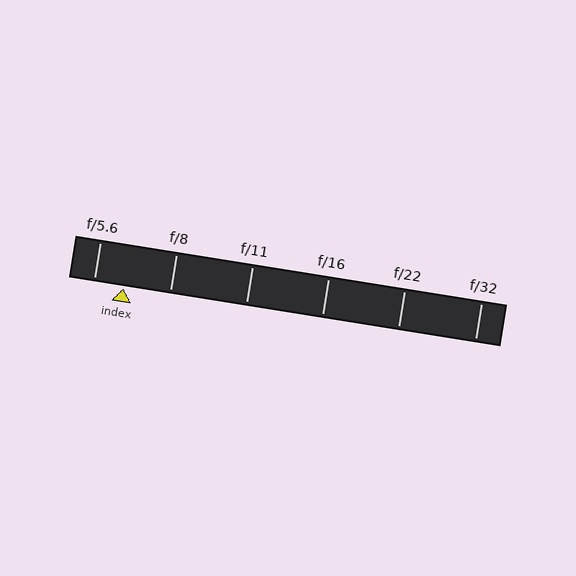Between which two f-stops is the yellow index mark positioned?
The index mark is between f/5.6 and f/8.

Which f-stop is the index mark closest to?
The index mark is closest to f/5.6.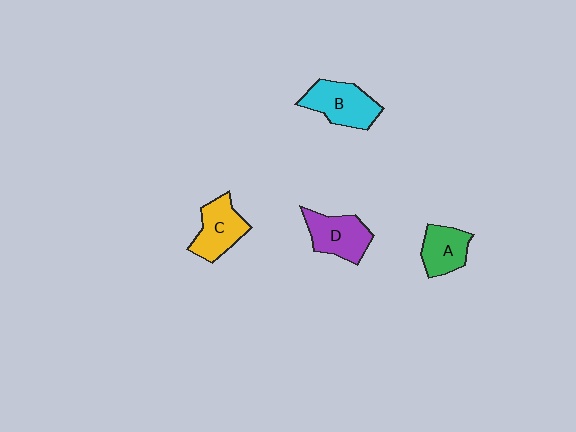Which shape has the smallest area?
Shape A (green).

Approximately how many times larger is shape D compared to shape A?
Approximately 1.2 times.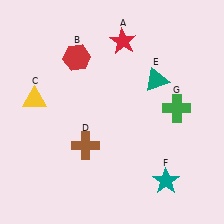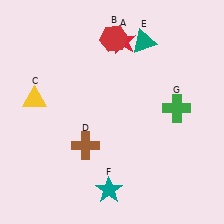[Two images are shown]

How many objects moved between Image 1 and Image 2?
3 objects moved between the two images.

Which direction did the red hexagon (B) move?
The red hexagon (B) moved right.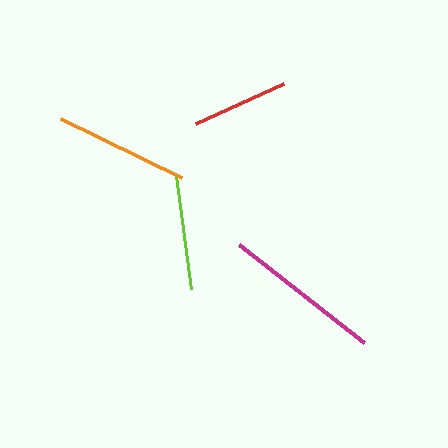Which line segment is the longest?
The magenta line is the longest at approximately 159 pixels.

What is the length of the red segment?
The red segment is approximately 97 pixels long.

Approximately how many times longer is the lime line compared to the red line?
The lime line is approximately 1.2 times the length of the red line.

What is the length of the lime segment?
The lime segment is approximately 114 pixels long.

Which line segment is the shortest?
The red line is the shortest at approximately 97 pixels.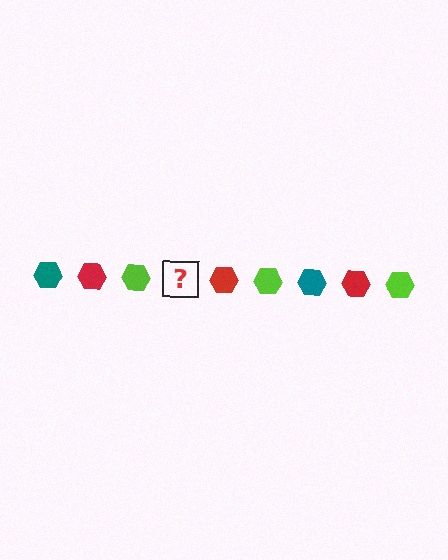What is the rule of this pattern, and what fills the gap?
The rule is that the pattern cycles through teal, red, lime hexagons. The gap should be filled with a teal hexagon.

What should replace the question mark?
The question mark should be replaced with a teal hexagon.